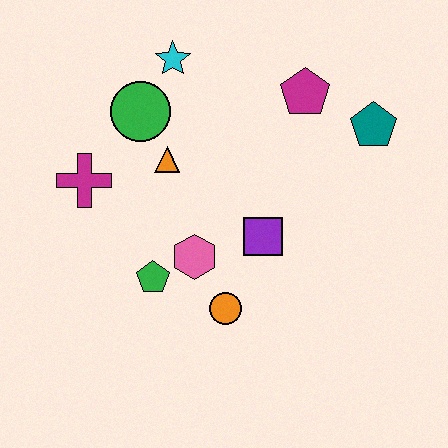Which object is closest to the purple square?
The pink hexagon is closest to the purple square.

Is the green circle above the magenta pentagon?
No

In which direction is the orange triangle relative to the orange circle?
The orange triangle is above the orange circle.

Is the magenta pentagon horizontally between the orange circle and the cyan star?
No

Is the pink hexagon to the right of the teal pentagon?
No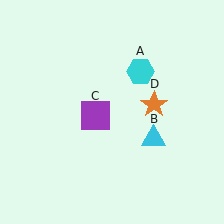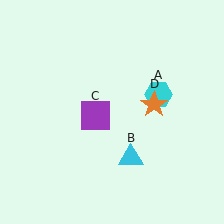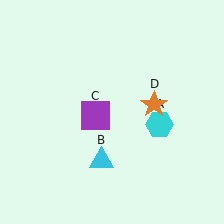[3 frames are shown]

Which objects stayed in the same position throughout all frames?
Purple square (object C) and orange star (object D) remained stationary.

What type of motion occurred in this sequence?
The cyan hexagon (object A), cyan triangle (object B) rotated clockwise around the center of the scene.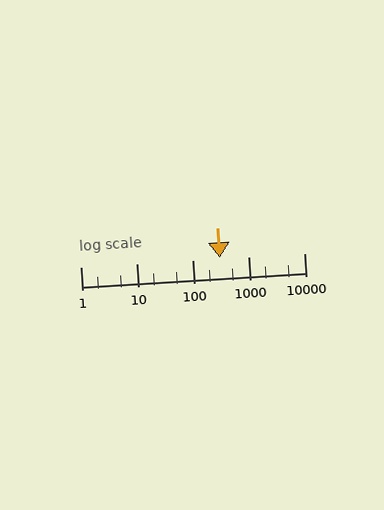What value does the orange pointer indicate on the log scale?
The pointer indicates approximately 310.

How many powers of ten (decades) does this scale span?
The scale spans 4 decades, from 1 to 10000.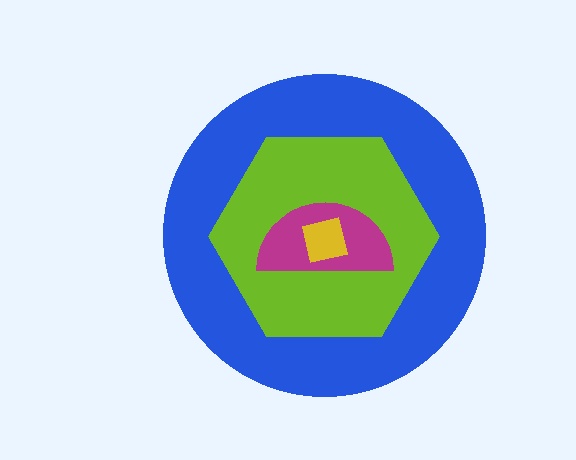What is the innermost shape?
The yellow square.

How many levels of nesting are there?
4.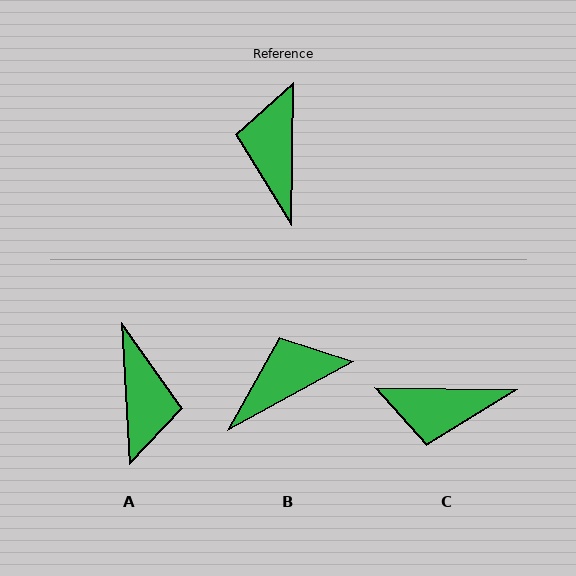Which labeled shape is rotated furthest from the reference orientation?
A, about 176 degrees away.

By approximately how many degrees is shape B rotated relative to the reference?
Approximately 60 degrees clockwise.